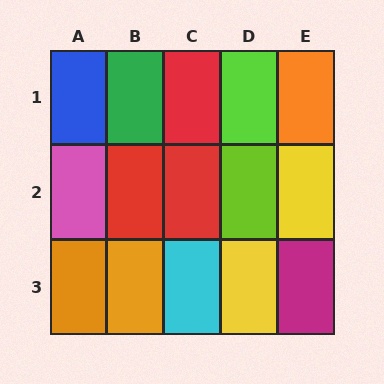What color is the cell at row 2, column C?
Red.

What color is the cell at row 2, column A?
Pink.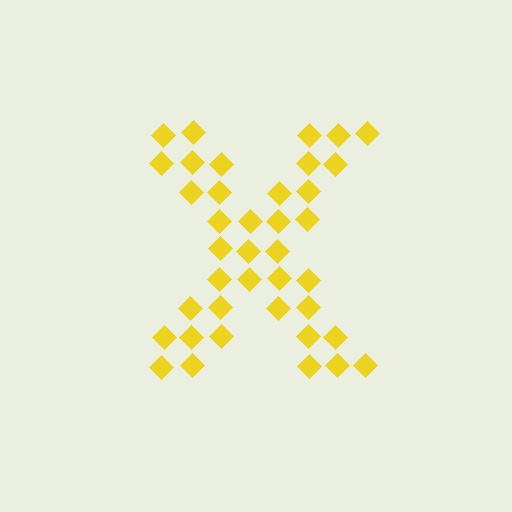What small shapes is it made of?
It is made of small diamonds.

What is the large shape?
The large shape is the letter X.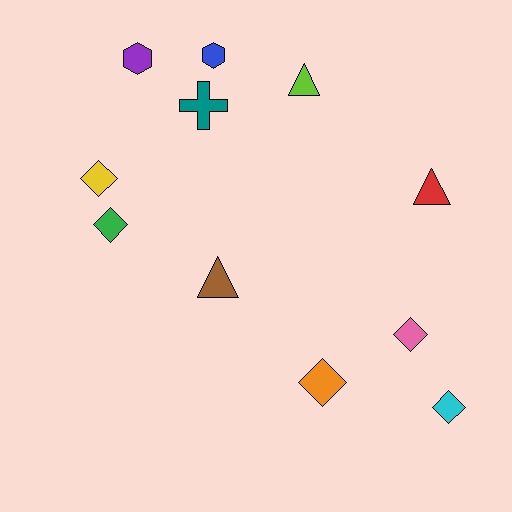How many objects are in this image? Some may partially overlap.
There are 11 objects.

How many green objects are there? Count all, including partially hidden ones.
There is 1 green object.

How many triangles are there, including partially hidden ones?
There are 3 triangles.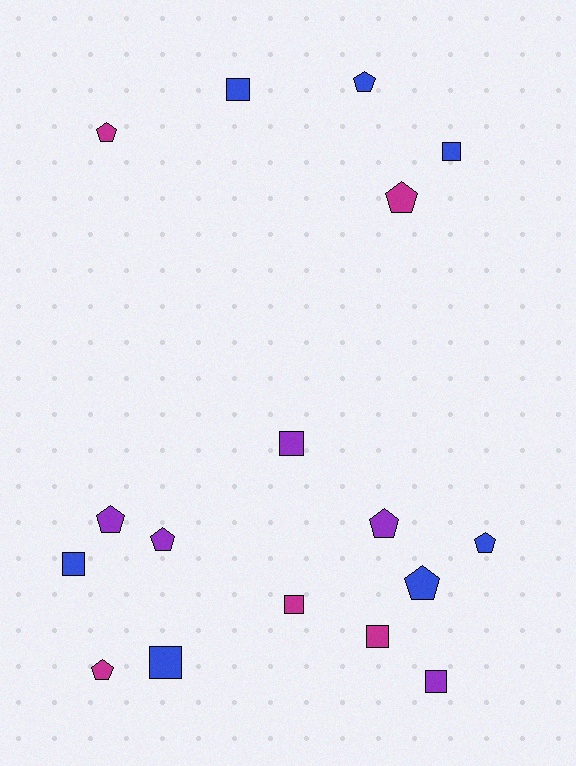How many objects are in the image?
There are 17 objects.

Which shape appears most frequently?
Pentagon, with 9 objects.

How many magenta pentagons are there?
There are 3 magenta pentagons.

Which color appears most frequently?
Blue, with 7 objects.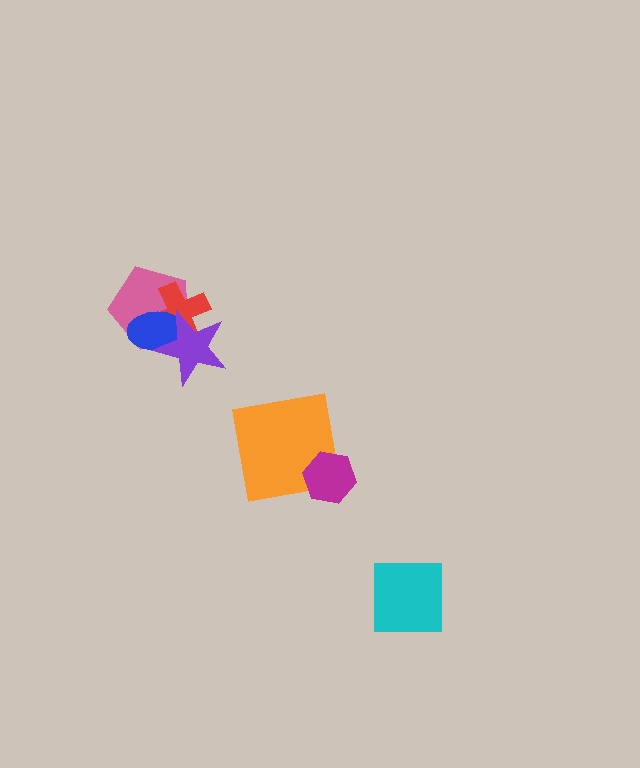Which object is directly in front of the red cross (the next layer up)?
The blue ellipse is directly in front of the red cross.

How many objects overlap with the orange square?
1 object overlaps with the orange square.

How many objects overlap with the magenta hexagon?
1 object overlaps with the magenta hexagon.